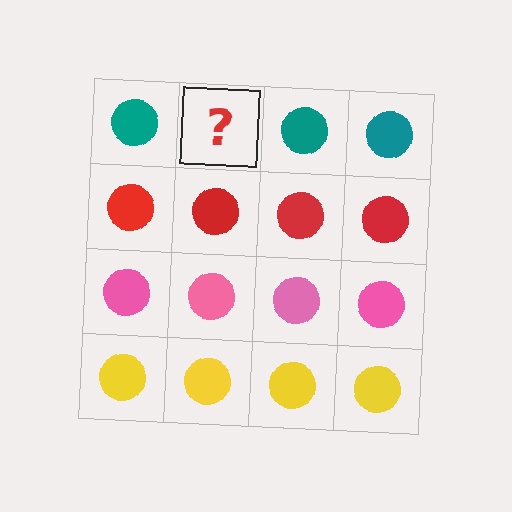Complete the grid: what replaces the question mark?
The question mark should be replaced with a teal circle.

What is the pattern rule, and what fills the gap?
The rule is that each row has a consistent color. The gap should be filled with a teal circle.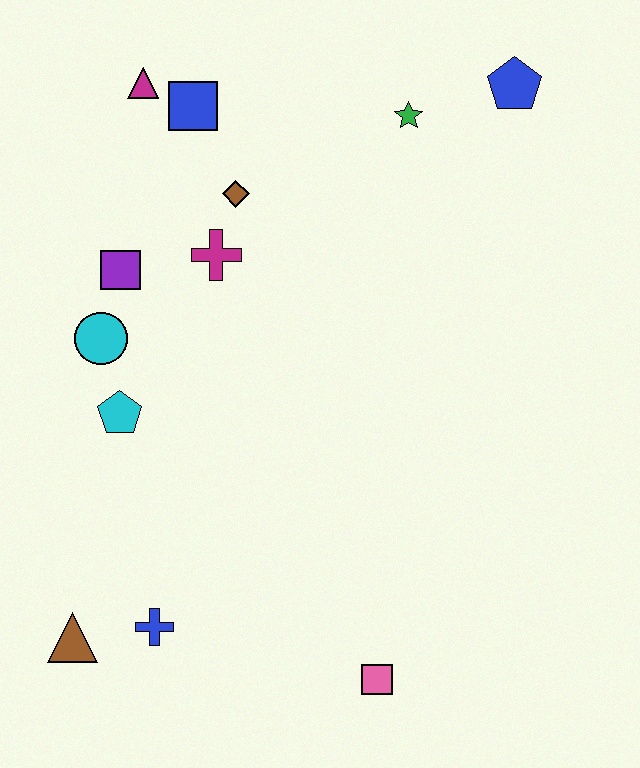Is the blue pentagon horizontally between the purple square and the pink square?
No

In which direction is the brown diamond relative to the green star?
The brown diamond is to the left of the green star.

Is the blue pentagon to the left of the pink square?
No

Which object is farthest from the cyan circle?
The blue pentagon is farthest from the cyan circle.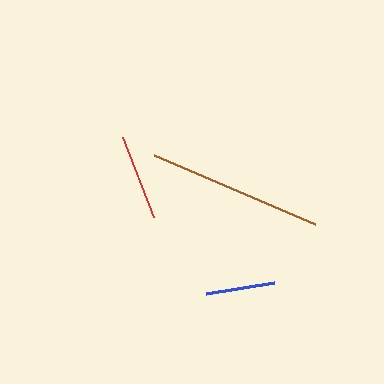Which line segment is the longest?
The brown line is the longest at approximately 175 pixels.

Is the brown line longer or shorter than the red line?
The brown line is longer than the red line.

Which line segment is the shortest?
The blue line is the shortest at approximately 69 pixels.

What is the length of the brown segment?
The brown segment is approximately 175 pixels long.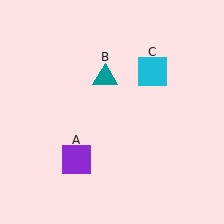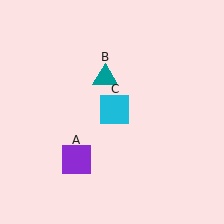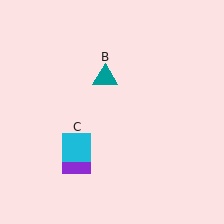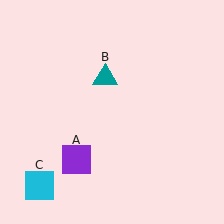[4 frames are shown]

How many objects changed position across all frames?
1 object changed position: cyan square (object C).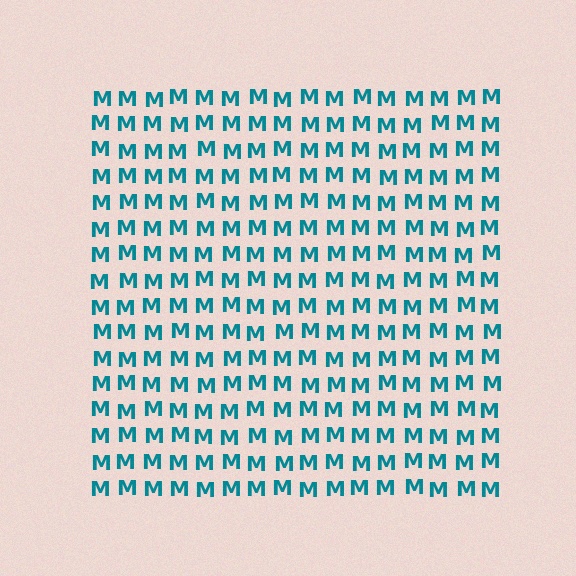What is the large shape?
The large shape is a square.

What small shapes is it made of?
It is made of small letter M's.